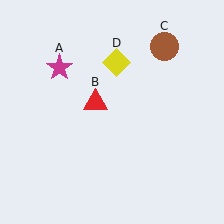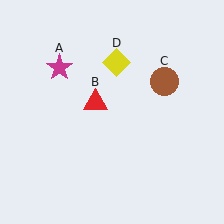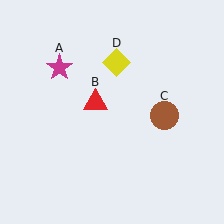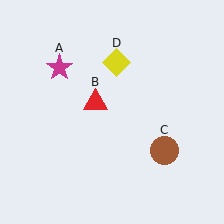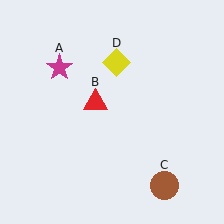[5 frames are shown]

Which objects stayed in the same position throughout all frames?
Magenta star (object A) and red triangle (object B) and yellow diamond (object D) remained stationary.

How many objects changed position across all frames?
1 object changed position: brown circle (object C).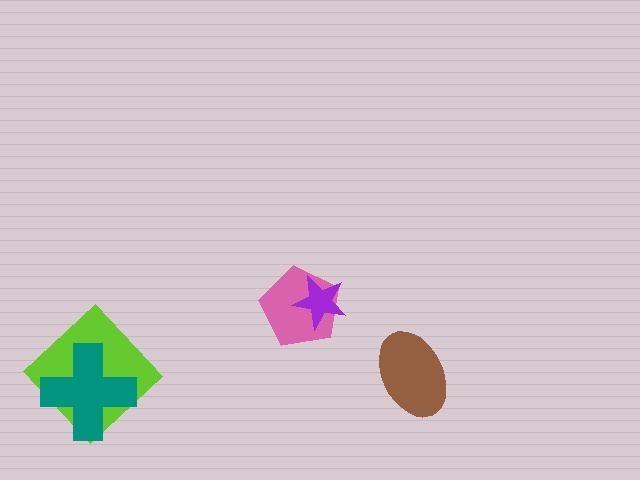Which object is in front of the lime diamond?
The teal cross is in front of the lime diamond.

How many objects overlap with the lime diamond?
1 object overlaps with the lime diamond.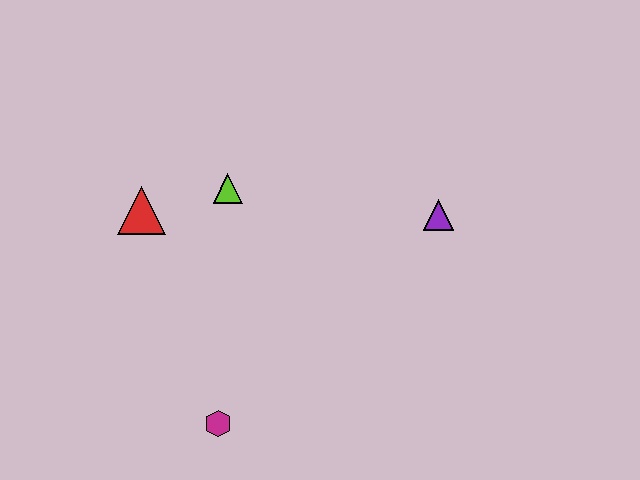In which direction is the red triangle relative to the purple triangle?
The red triangle is to the left of the purple triangle.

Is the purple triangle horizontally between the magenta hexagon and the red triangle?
No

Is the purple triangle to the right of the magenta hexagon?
Yes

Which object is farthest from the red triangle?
The purple triangle is farthest from the red triangle.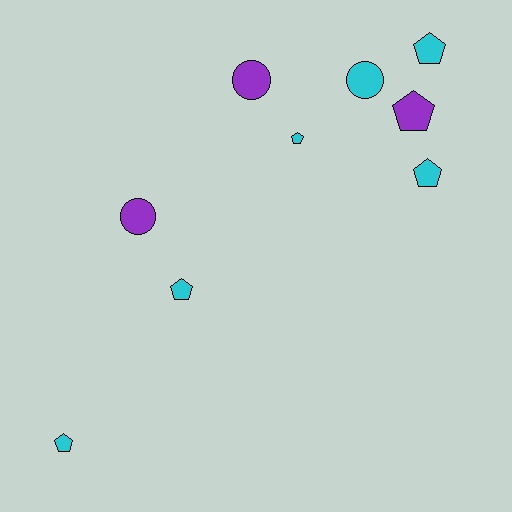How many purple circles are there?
There are 2 purple circles.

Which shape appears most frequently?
Pentagon, with 6 objects.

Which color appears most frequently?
Cyan, with 6 objects.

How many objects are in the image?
There are 9 objects.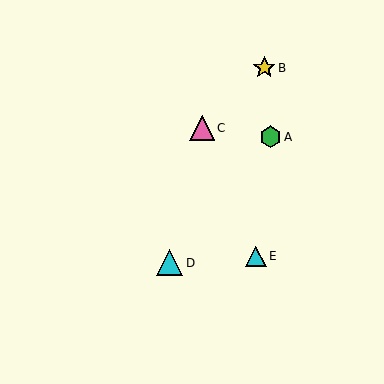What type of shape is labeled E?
Shape E is a cyan triangle.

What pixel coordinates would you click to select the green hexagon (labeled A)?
Click at (271, 137) to select the green hexagon A.